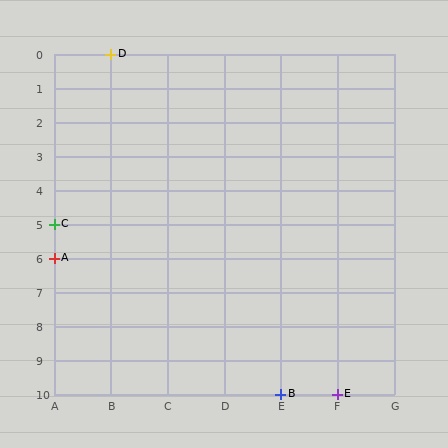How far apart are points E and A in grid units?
Points E and A are 5 columns and 4 rows apart (about 6.4 grid units diagonally).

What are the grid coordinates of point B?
Point B is at grid coordinates (E, 10).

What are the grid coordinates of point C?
Point C is at grid coordinates (A, 5).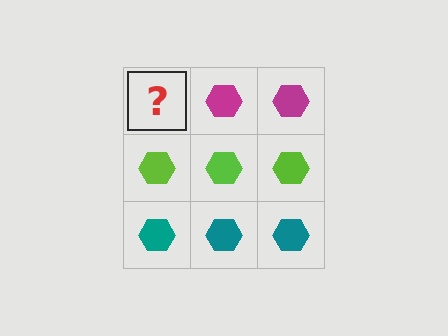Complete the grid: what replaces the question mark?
The question mark should be replaced with a magenta hexagon.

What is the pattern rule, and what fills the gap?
The rule is that each row has a consistent color. The gap should be filled with a magenta hexagon.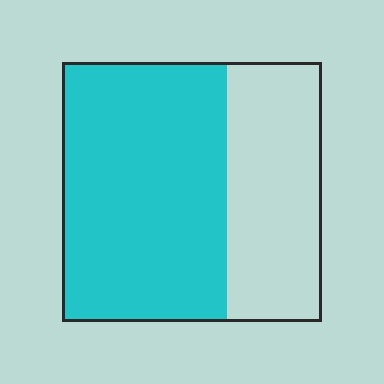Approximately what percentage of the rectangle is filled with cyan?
Approximately 65%.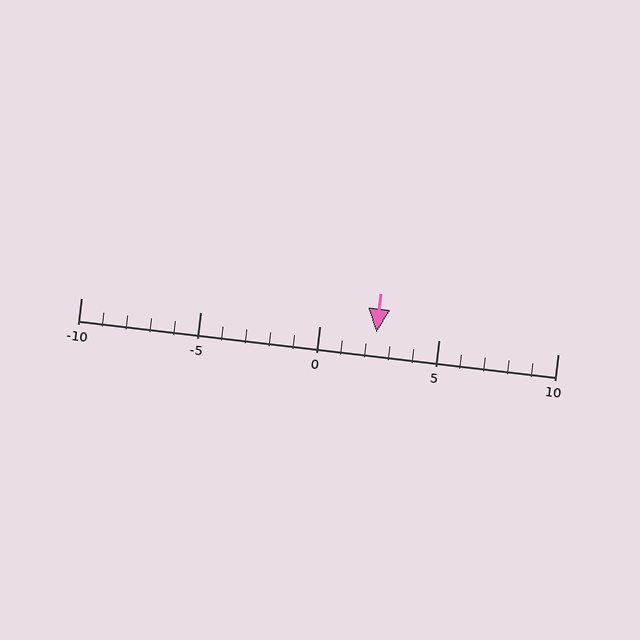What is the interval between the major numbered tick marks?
The major tick marks are spaced 5 units apart.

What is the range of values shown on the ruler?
The ruler shows values from -10 to 10.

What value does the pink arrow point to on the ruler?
The pink arrow points to approximately 2.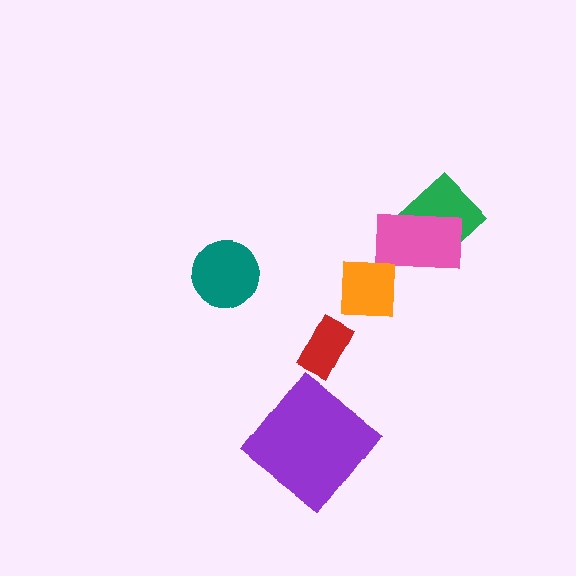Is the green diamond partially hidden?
Yes, it is partially covered by another shape.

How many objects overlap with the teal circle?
0 objects overlap with the teal circle.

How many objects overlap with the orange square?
0 objects overlap with the orange square.